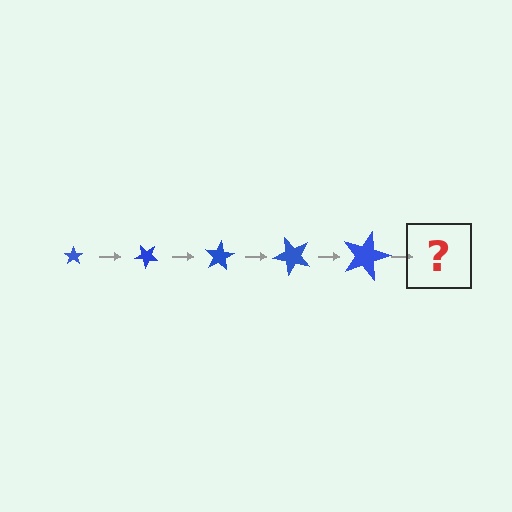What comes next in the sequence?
The next element should be a star, larger than the previous one and rotated 200 degrees from the start.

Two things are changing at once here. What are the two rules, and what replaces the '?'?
The two rules are that the star grows larger each step and it rotates 40 degrees each step. The '?' should be a star, larger than the previous one and rotated 200 degrees from the start.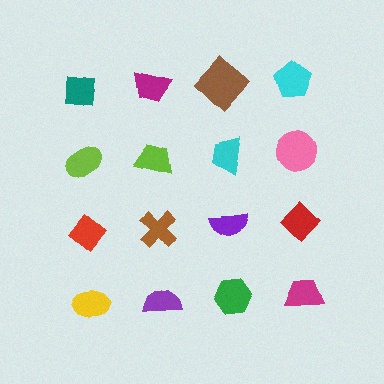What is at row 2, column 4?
A pink circle.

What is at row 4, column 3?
A green hexagon.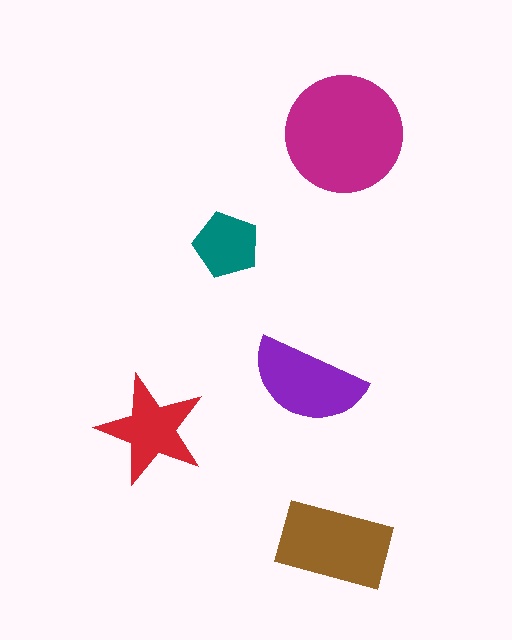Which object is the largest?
The magenta circle.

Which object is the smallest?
The teal pentagon.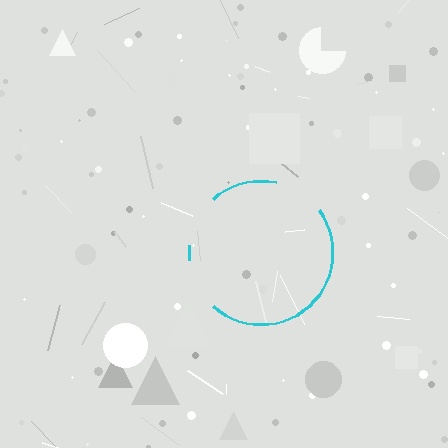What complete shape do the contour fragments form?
The contour fragments form a circle.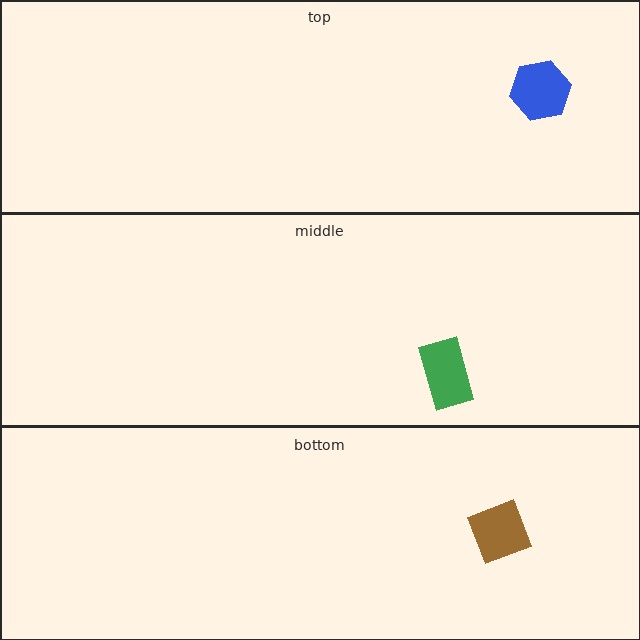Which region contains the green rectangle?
The middle region.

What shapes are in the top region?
The blue hexagon.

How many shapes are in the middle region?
1.